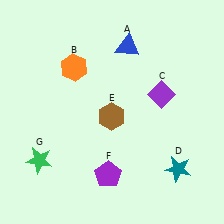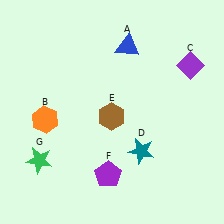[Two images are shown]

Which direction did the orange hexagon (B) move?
The orange hexagon (B) moved down.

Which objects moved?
The objects that moved are: the orange hexagon (B), the purple diamond (C), the teal star (D).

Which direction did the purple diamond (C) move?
The purple diamond (C) moved up.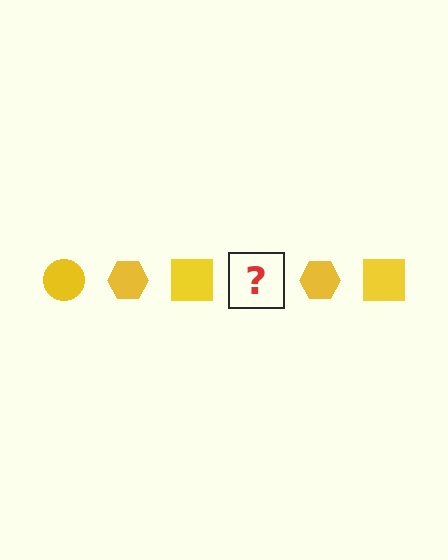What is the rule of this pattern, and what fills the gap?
The rule is that the pattern cycles through circle, hexagon, square shapes in yellow. The gap should be filled with a yellow circle.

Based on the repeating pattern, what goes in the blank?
The blank should be a yellow circle.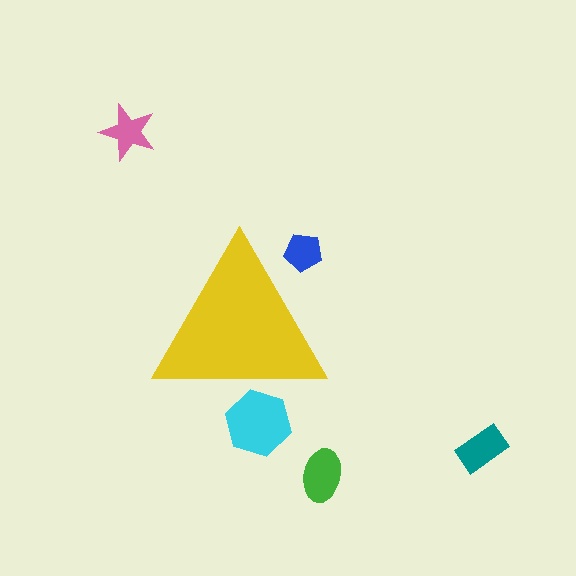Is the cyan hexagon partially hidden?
Yes, the cyan hexagon is partially hidden behind the yellow triangle.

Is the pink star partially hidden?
No, the pink star is fully visible.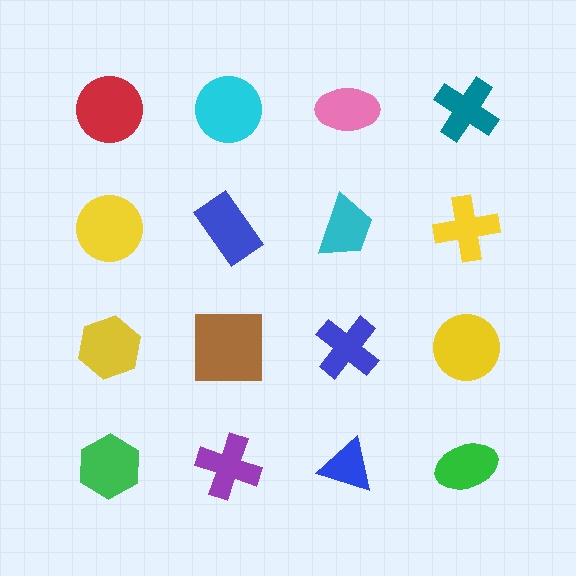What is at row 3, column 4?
A yellow circle.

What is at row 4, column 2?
A purple cross.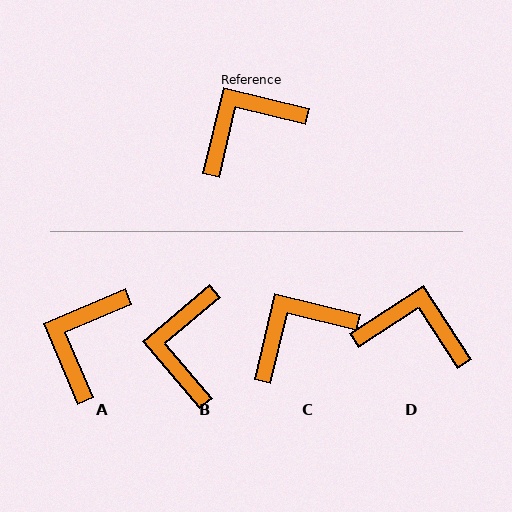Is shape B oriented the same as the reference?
No, it is off by about 54 degrees.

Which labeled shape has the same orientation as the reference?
C.